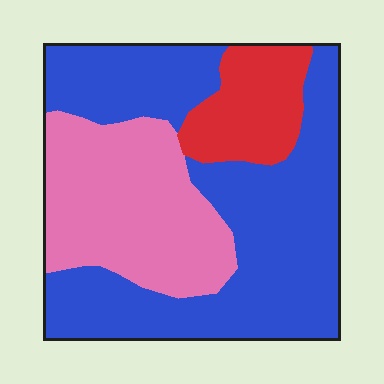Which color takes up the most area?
Blue, at roughly 55%.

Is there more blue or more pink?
Blue.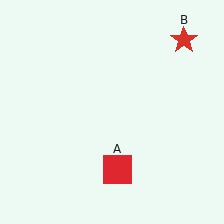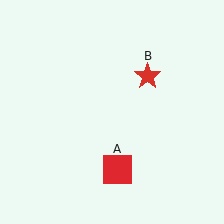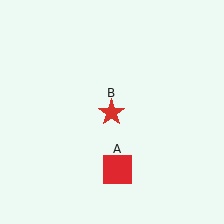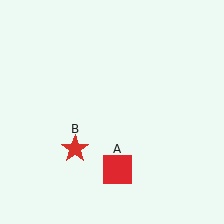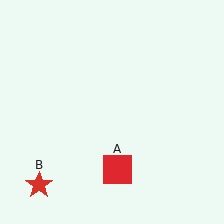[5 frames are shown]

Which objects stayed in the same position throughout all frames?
Red square (object A) remained stationary.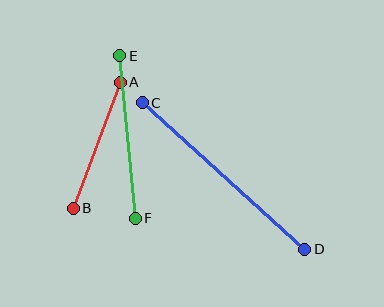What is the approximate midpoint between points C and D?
The midpoint is at approximately (224, 176) pixels.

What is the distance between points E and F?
The distance is approximately 163 pixels.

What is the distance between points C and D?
The distance is approximately 219 pixels.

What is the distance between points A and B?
The distance is approximately 134 pixels.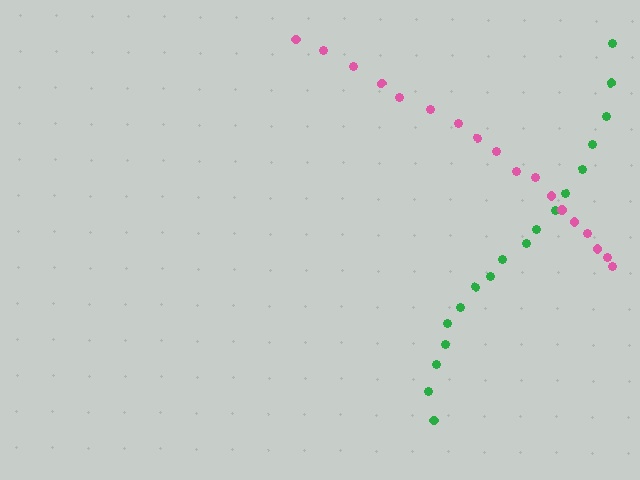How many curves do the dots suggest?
There are 2 distinct paths.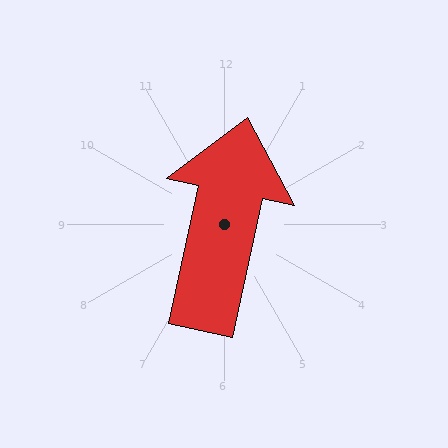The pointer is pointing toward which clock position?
Roughly 12 o'clock.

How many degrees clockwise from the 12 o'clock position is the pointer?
Approximately 12 degrees.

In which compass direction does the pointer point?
North.